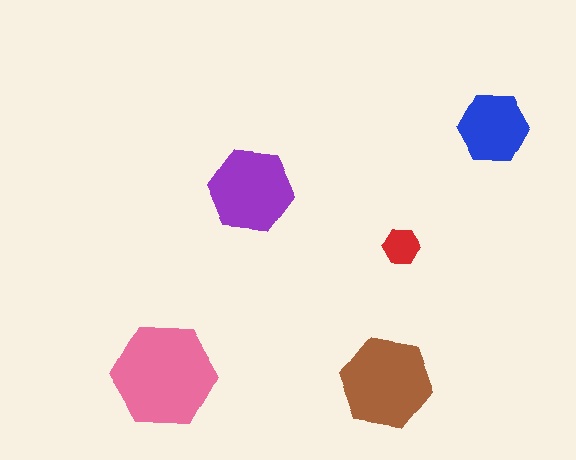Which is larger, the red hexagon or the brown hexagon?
The brown one.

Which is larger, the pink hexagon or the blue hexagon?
The pink one.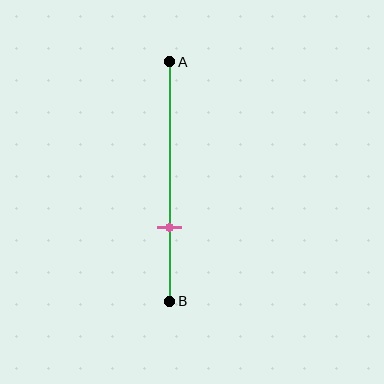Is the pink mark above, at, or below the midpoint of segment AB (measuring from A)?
The pink mark is below the midpoint of segment AB.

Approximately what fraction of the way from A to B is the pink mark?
The pink mark is approximately 70% of the way from A to B.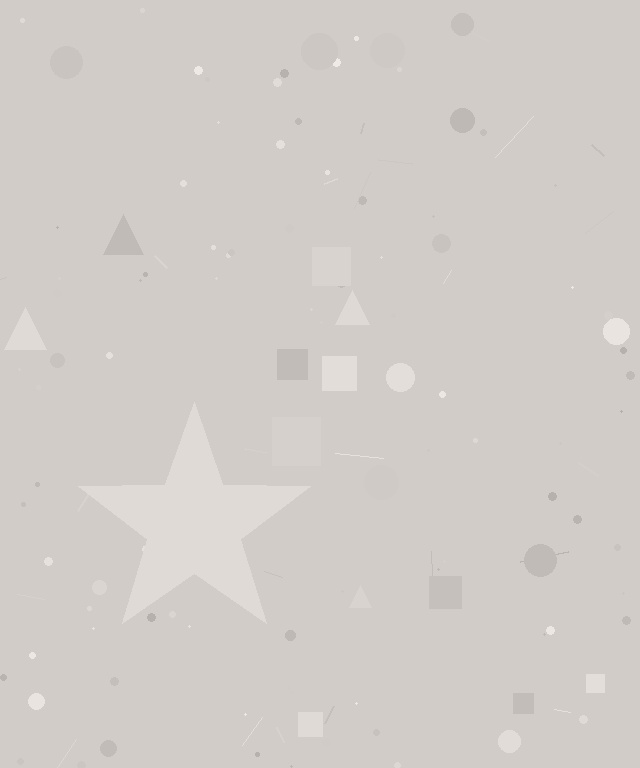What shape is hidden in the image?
A star is hidden in the image.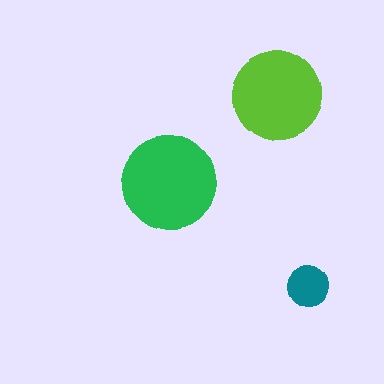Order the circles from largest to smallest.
the green one, the lime one, the teal one.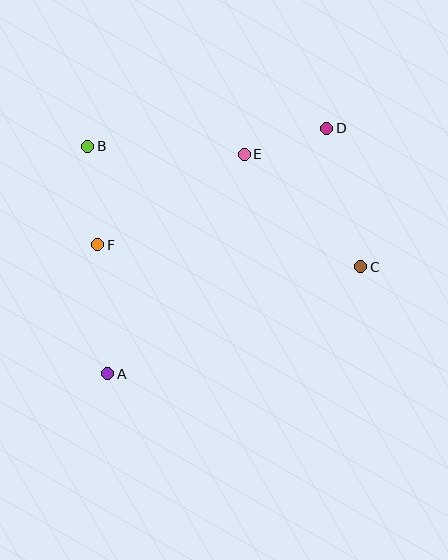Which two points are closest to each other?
Points D and E are closest to each other.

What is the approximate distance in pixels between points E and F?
The distance between E and F is approximately 173 pixels.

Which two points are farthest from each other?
Points A and D are farthest from each other.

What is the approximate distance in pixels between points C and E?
The distance between C and E is approximately 162 pixels.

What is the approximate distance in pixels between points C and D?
The distance between C and D is approximately 143 pixels.